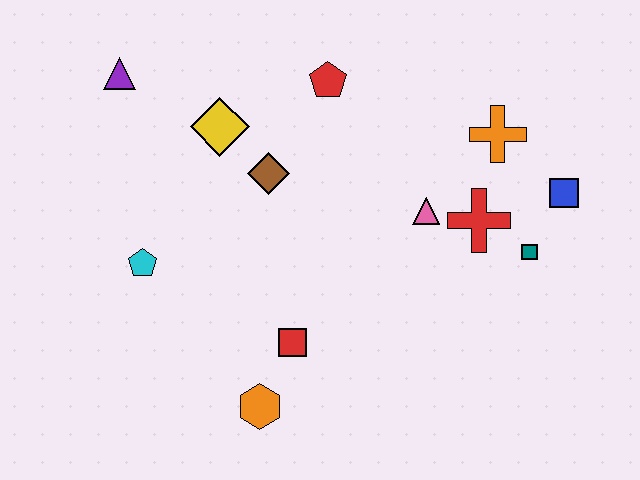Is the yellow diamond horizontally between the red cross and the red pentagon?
No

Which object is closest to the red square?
The orange hexagon is closest to the red square.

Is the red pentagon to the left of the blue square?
Yes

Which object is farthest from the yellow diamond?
The blue square is farthest from the yellow diamond.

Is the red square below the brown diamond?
Yes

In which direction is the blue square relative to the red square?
The blue square is to the right of the red square.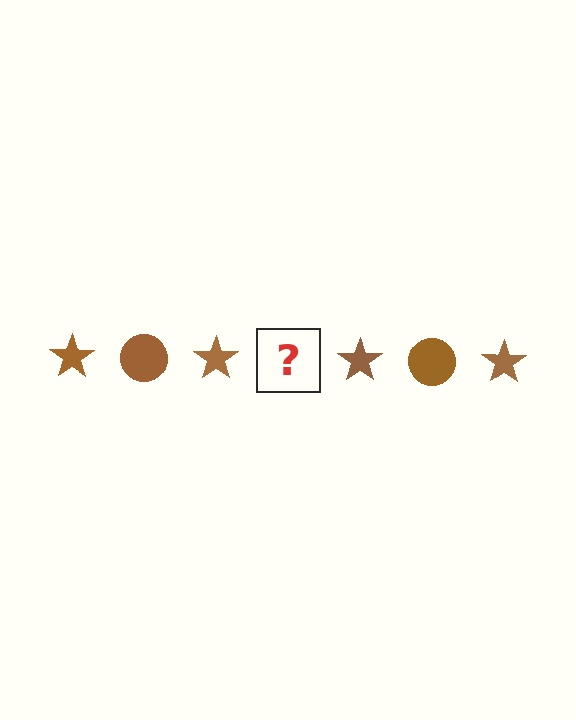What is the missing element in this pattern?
The missing element is a brown circle.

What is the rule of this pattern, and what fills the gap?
The rule is that the pattern cycles through star, circle shapes in brown. The gap should be filled with a brown circle.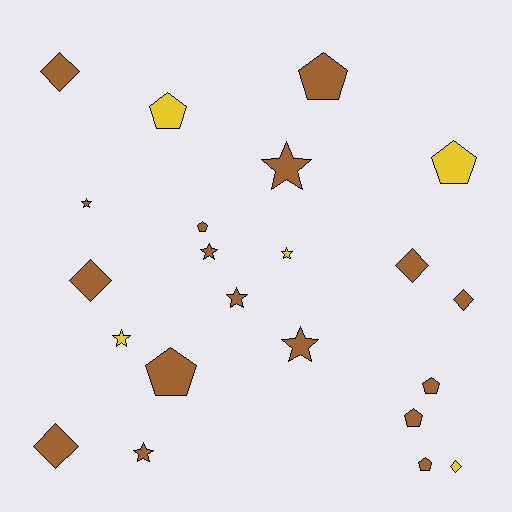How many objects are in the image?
There are 22 objects.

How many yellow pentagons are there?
There are 2 yellow pentagons.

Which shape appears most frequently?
Star, with 8 objects.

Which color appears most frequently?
Brown, with 17 objects.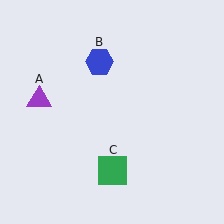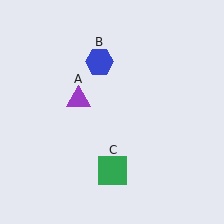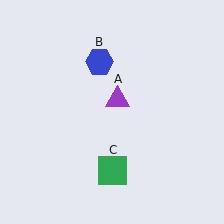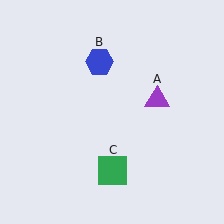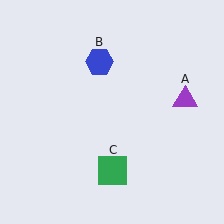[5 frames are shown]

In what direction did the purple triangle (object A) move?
The purple triangle (object A) moved right.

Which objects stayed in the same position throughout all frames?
Blue hexagon (object B) and green square (object C) remained stationary.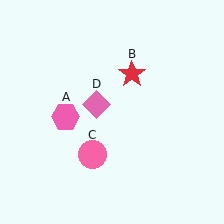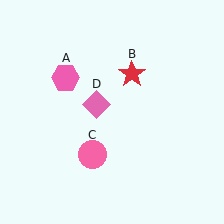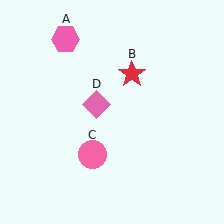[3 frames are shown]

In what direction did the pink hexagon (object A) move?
The pink hexagon (object A) moved up.